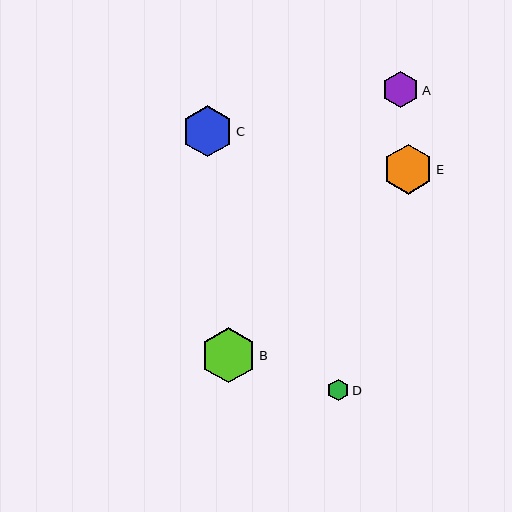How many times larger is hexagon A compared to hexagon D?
Hexagon A is approximately 1.7 times the size of hexagon D.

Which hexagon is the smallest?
Hexagon D is the smallest with a size of approximately 21 pixels.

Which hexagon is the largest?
Hexagon B is the largest with a size of approximately 55 pixels.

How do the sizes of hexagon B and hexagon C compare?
Hexagon B and hexagon C are approximately the same size.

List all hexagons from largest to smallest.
From largest to smallest: B, C, E, A, D.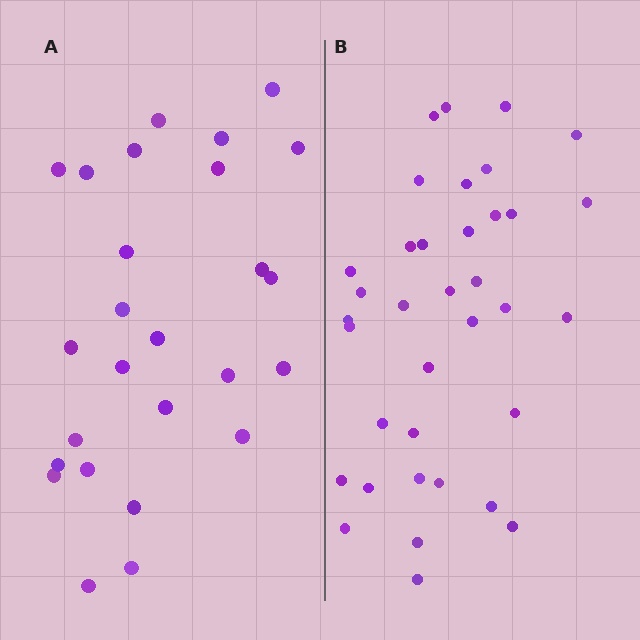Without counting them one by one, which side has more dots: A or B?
Region B (the right region) has more dots.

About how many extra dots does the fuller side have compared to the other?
Region B has roughly 10 or so more dots than region A.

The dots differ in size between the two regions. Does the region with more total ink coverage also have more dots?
No. Region A has more total ink coverage because its dots are larger, but region B actually contains more individual dots. Total area can be misleading — the number of items is what matters here.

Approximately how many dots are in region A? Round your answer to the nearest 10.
About 30 dots. (The exact count is 26, which rounds to 30.)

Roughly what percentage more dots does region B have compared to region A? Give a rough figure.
About 40% more.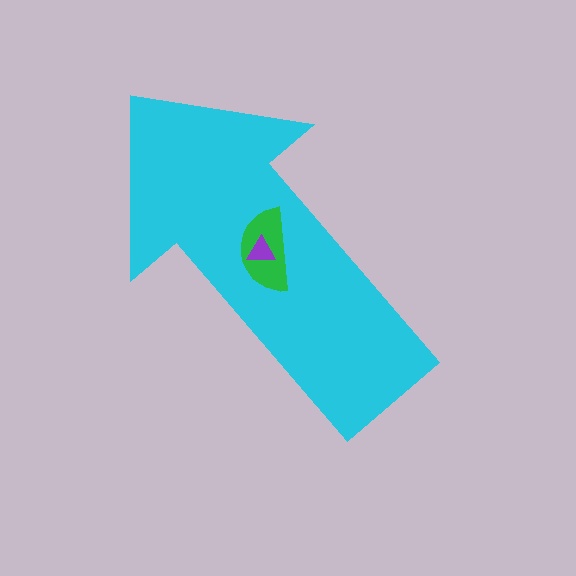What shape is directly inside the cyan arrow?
The green semicircle.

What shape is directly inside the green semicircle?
The purple triangle.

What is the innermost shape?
The purple triangle.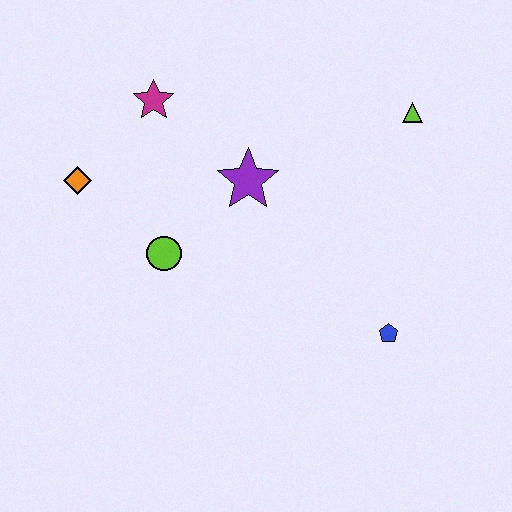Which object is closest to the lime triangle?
The purple star is closest to the lime triangle.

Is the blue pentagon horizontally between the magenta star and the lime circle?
No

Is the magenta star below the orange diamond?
No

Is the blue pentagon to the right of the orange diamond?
Yes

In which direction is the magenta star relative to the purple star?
The magenta star is to the left of the purple star.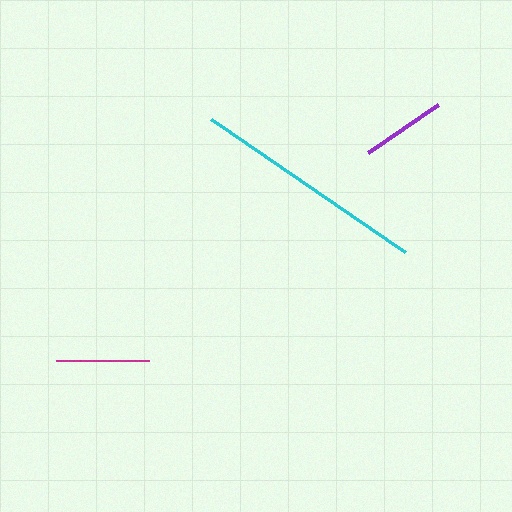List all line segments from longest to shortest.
From longest to shortest: cyan, magenta, purple.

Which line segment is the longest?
The cyan line is the longest at approximately 236 pixels.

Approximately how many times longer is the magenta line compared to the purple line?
The magenta line is approximately 1.1 times the length of the purple line.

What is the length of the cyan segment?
The cyan segment is approximately 236 pixels long.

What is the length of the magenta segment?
The magenta segment is approximately 93 pixels long.